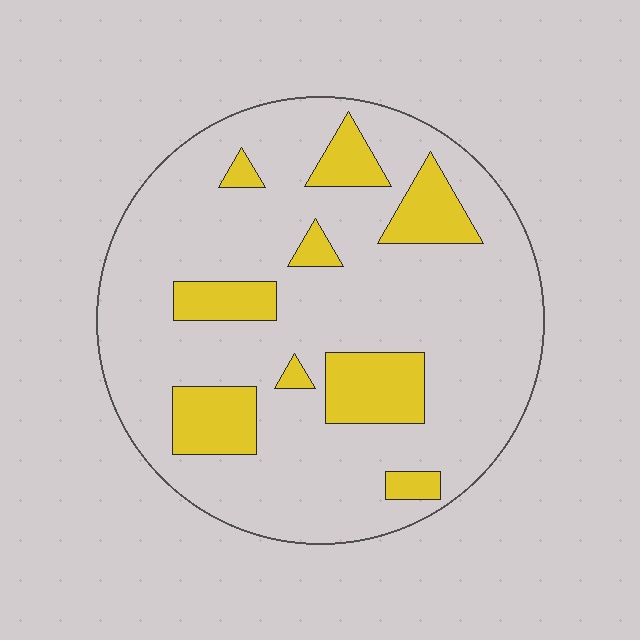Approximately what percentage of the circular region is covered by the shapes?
Approximately 20%.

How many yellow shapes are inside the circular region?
9.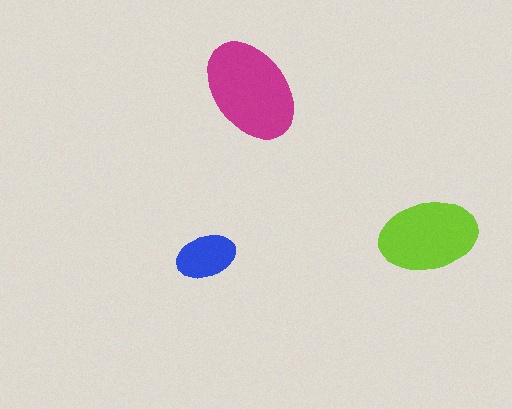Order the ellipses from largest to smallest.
the magenta one, the lime one, the blue one.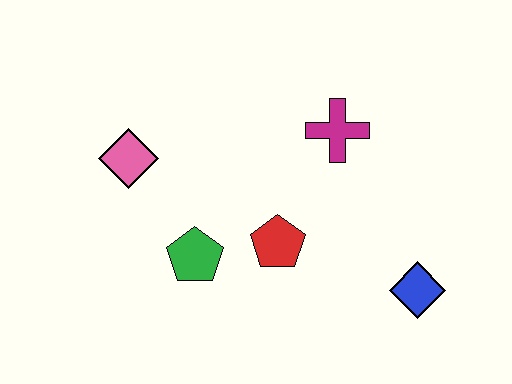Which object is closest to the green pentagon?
The red pentagon is closest to the green pentagon.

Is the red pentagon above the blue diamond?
Yes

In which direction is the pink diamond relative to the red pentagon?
The pink diamond is to the left of the red pentagon.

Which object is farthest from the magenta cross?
The pink diamond is farthest from the magenta cross.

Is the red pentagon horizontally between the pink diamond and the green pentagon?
No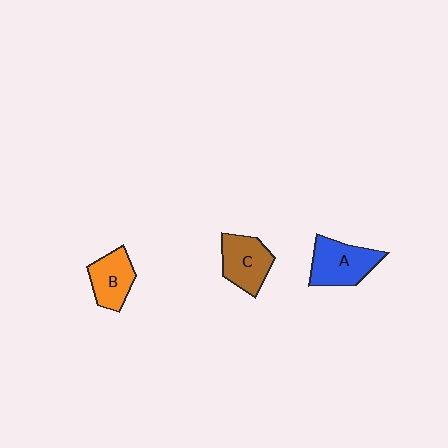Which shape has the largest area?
Shape A (blue).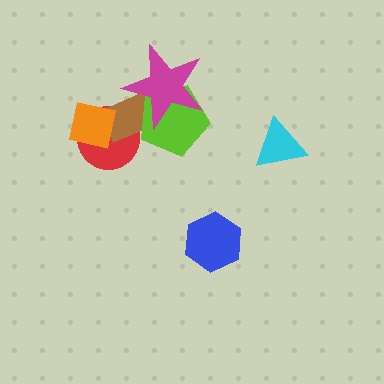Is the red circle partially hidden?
Yes, it is partially covered by another shape.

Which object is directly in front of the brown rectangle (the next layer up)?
The lime pentagon is directly in front of the brown rectangle.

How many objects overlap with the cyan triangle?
0 objects overlap with the cyan triangle.